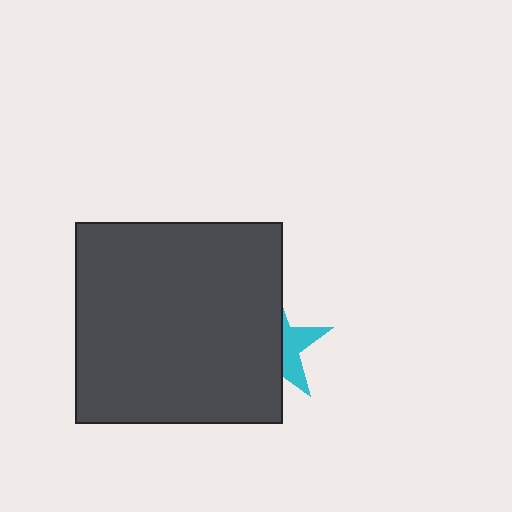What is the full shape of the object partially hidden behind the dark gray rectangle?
The partially hidden object is a cyan star.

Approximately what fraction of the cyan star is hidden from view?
Roughly 65% of the cyan star is hidden behind the dark gray rectangle.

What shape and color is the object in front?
The object in front is a dark gray rectangle.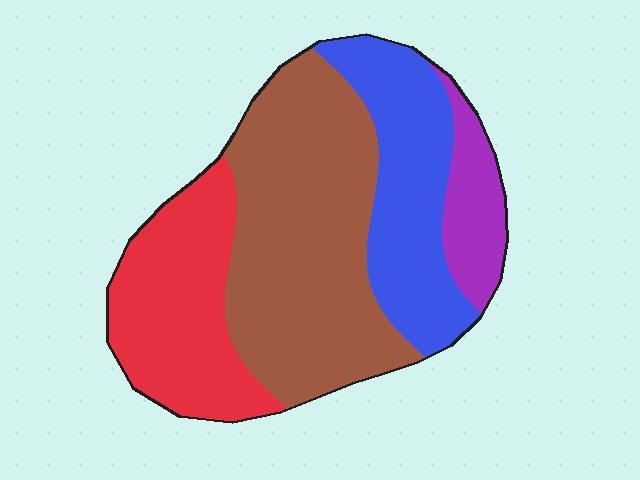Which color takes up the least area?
Purple, at roughly 10%.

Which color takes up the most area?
Brown, at roughly 45%.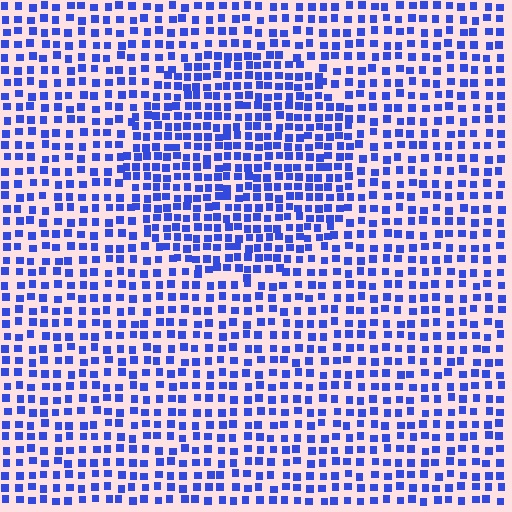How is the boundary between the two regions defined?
The boundary is defined by a change in element density (approximately 1.6x ratio). All elements are the same color, size, and shape.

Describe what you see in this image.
The image contains small blue elements arranged at two different densities. A circle-shaped region is visible where the elements are more densely packed than the surrounding area.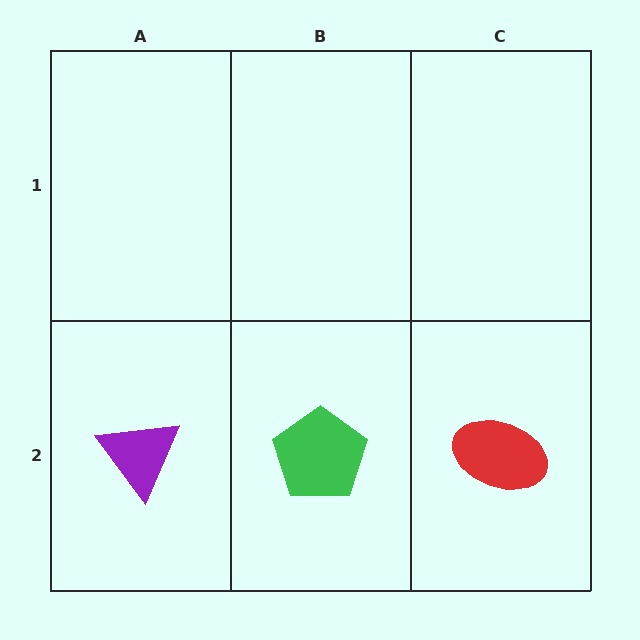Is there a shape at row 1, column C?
No, that cell is empty.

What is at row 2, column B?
A green pentagon.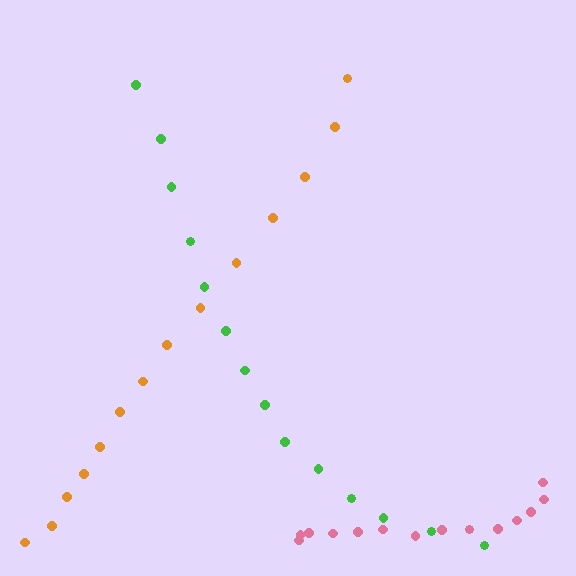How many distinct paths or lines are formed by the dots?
There are 3 distinct paths.